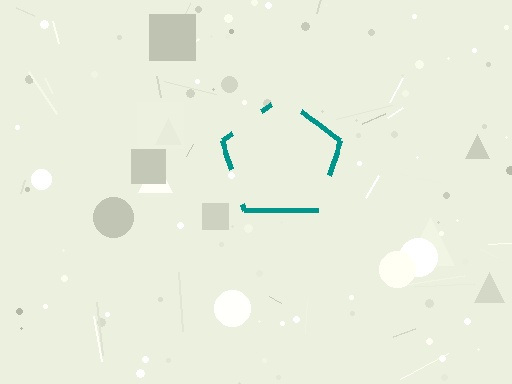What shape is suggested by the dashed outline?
The dashed outline suggests a pentagon.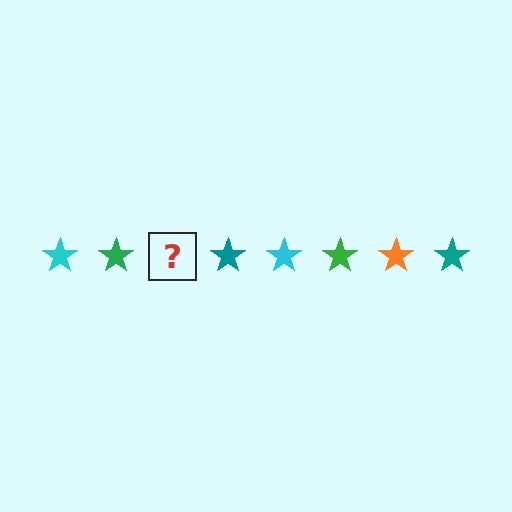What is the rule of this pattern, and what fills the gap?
The rule is that the pattern cycles through cyan, green, orange, teal stars. The gap should be filled with an orange star.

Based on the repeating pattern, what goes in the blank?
The blank should be an orange star.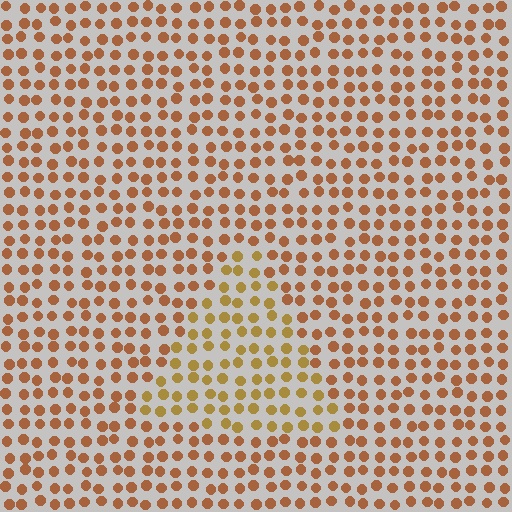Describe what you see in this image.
The image is filled with small brown elements in a uniform arrangement. A triangle-shaped region is visible where the elements are tinted to a slightly different hue, forming a subtle color boundary.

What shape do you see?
I see a triangle.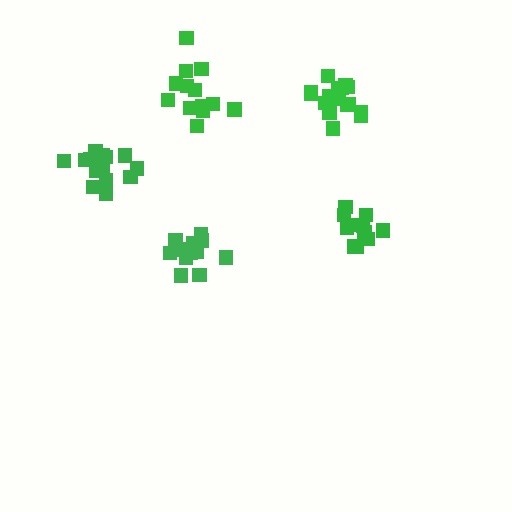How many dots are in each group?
Group 1: 13 dots, Group 2: 16 dots, Group 3: 11 dots, Group 4: 14 dots, Group 5: 13 dots (67 total).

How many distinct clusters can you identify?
There are 5 distinct clusters.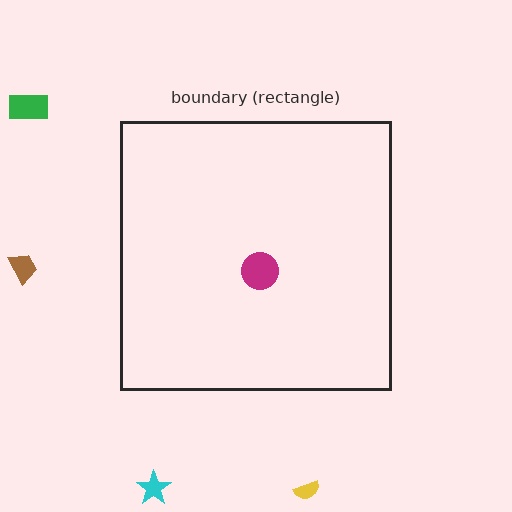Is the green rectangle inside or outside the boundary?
Outside.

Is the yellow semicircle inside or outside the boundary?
Outside.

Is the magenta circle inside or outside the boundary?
Inside.